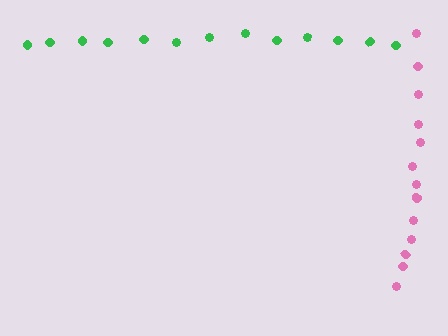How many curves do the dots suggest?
There are 2 distinct paths.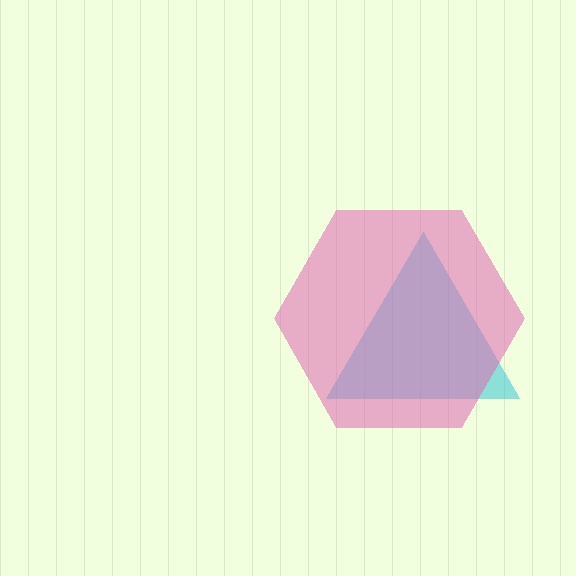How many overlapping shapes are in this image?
There are 2 overlapping shapes in the image.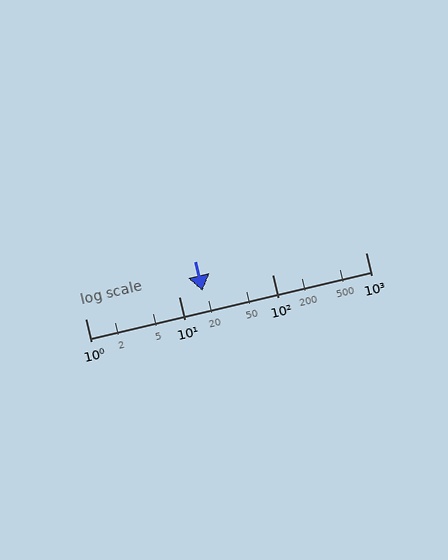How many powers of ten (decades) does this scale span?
The scale spans 3 decades, from 1 to 1000.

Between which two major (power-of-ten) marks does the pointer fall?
The pointer is between 10 and 100.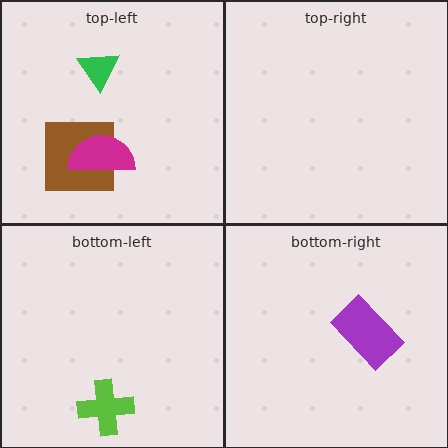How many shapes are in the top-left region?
3.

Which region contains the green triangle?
The top-left region.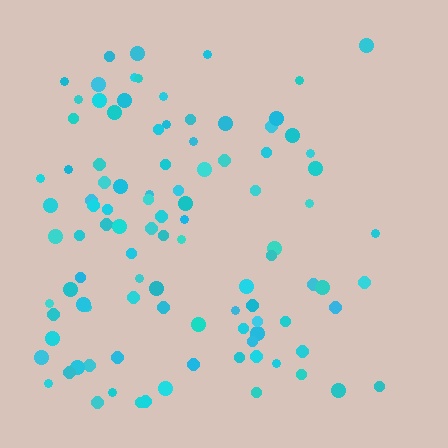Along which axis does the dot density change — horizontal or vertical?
Horizontal.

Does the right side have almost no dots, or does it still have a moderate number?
Still a moderate number, just noticeably fewer than the left.